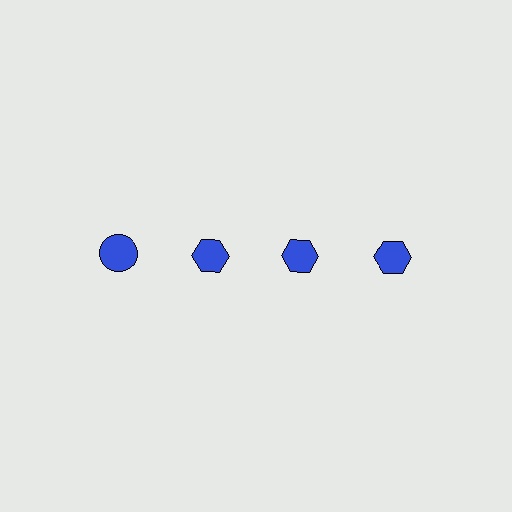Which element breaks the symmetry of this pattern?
The blue circle in the top row, leftmost column breaks the symmetry. All other shapes are blue hexagons.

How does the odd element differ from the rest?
It has a different shape: circle instead of hexagon.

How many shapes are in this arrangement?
There are 4 shapes arranged in a grid pattern.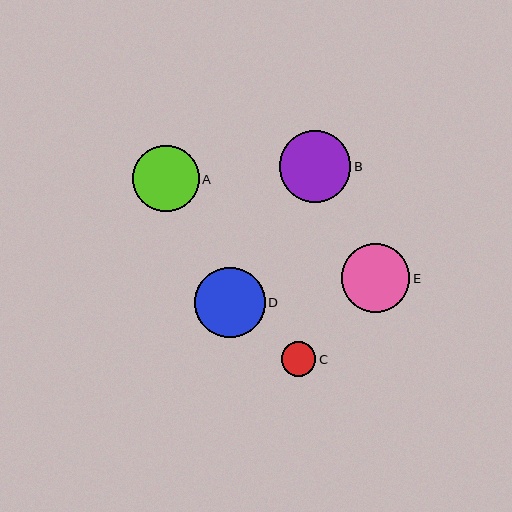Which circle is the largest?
Circle B is the largest with a size of approximately 71 pixels.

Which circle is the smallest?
Circle C is the smallest with a size of approximately 35 pixels.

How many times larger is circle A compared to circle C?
Circle A is approximately 1.9 times the size of circle C.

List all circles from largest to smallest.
From largest to smallest: B, D, E, A, C.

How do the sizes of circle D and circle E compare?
Circle D and circle E are approximately the same size.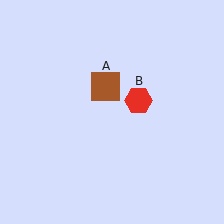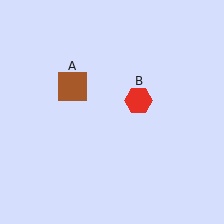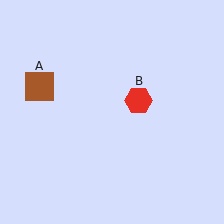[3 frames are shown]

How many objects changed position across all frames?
1 object changed position: brown square (object A).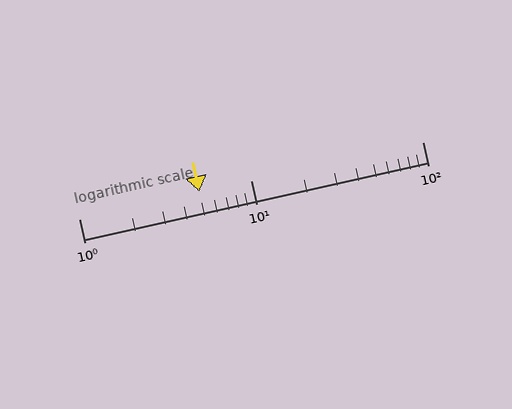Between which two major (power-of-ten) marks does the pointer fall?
The pointer is between 1 and 10.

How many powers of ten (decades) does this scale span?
The scale spans 2 decades, from 1 to 100.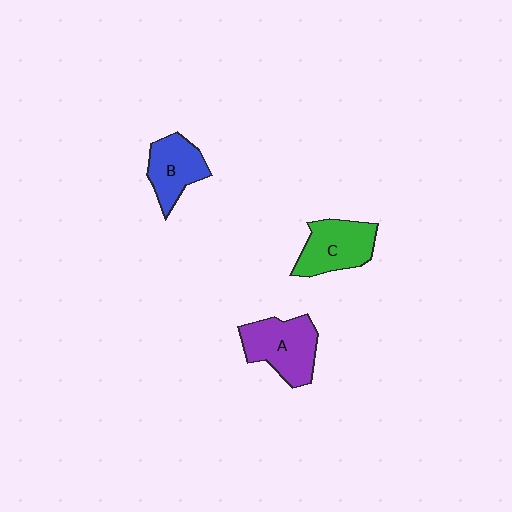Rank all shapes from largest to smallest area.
From largest to smallest: A (purple), C (green), B (blue).